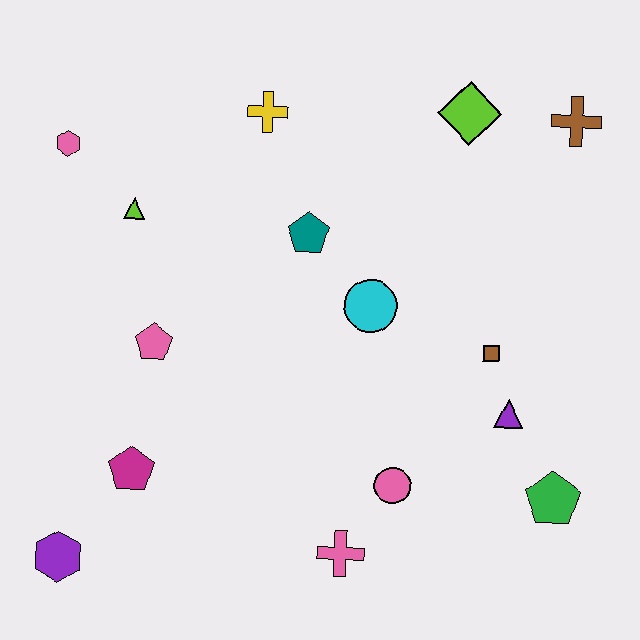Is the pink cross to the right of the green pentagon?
No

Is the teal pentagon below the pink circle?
No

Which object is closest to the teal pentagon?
The cyan circle is closest to the teal pentagon.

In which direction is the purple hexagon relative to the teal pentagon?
The purple hexagon is below the teal pentagon.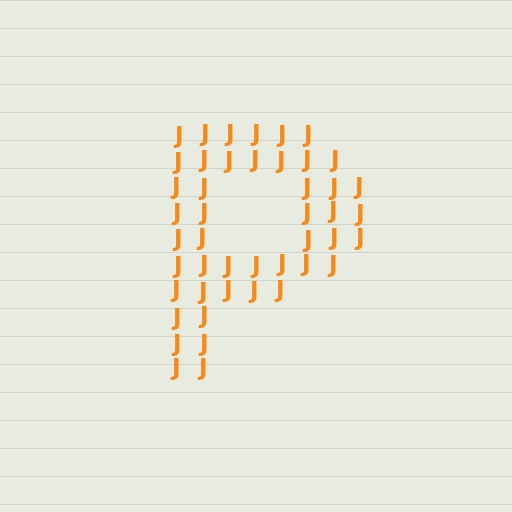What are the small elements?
The small elements are letter J's.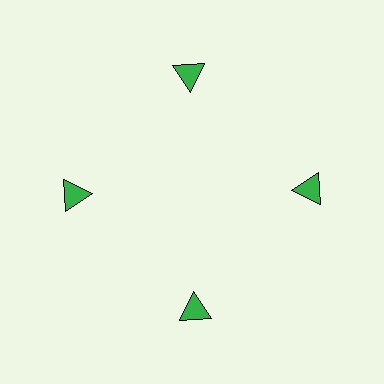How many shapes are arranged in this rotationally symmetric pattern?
There are 4 shapes, arranged in 4 groups of 1.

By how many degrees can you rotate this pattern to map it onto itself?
The pattern maps onto itself every 90 degrees of rotation.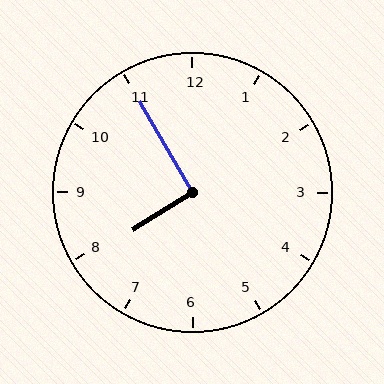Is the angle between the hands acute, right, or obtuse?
It is right.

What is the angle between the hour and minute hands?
Approximately 92 degrees.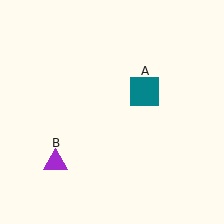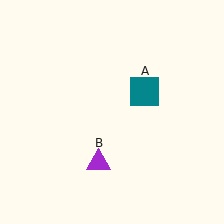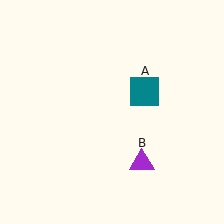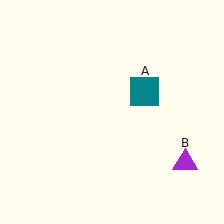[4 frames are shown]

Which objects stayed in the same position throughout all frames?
Teal square (object A) remained stationary.